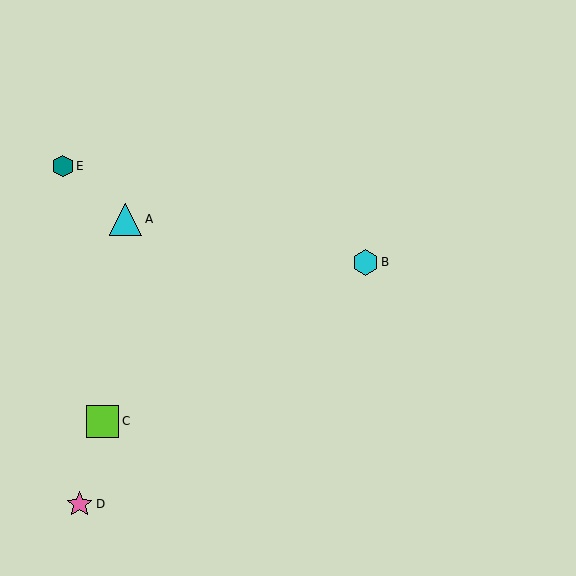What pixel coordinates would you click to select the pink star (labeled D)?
Click at (79, 504) to select the pink star D.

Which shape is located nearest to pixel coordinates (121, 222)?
The cyan triangle (labeled A) at (125, 219) is nearest to that location.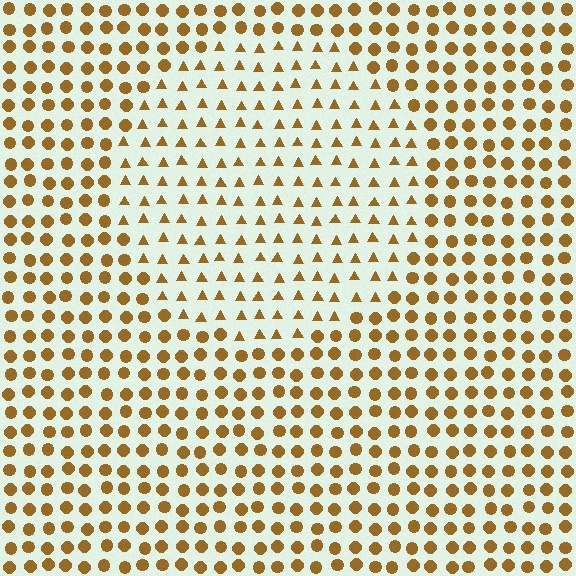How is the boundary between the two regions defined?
The boundary is defined by a change in element shape: triangles inside vs. circles outside. All elements share the same color and spacing.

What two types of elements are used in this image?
The image uses triangles inside the circle region and circles outside it.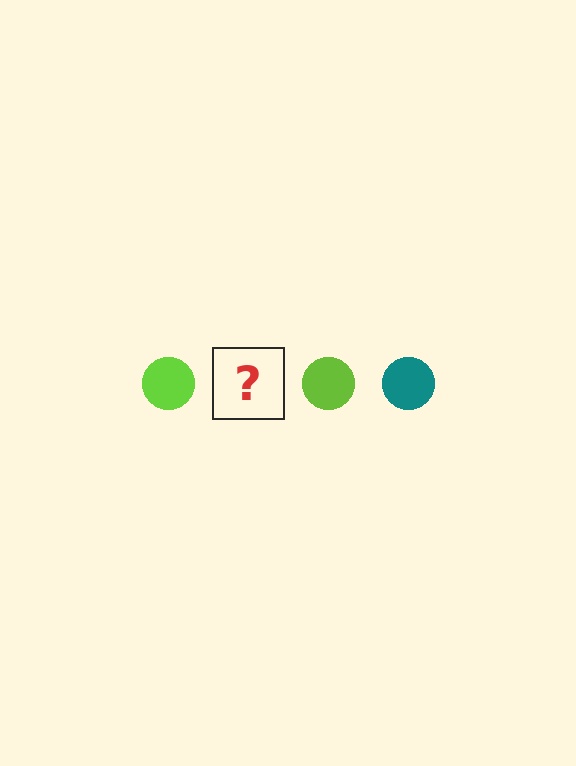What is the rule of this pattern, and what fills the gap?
The rule is that the pattern cycles through lime, teal circles. The gap should be filled with a teal circle.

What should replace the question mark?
The question mark should be replaced with a teal circle.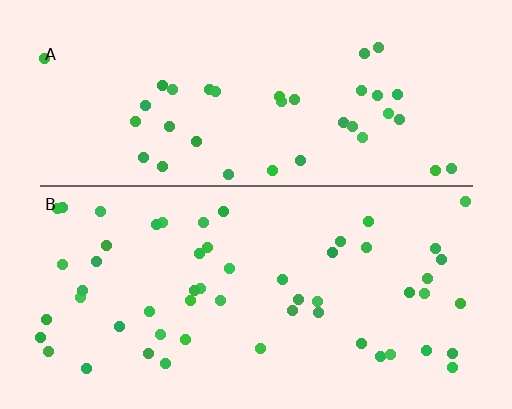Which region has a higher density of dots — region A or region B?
B (the bottom).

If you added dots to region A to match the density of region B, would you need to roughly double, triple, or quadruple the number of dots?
Approximately double.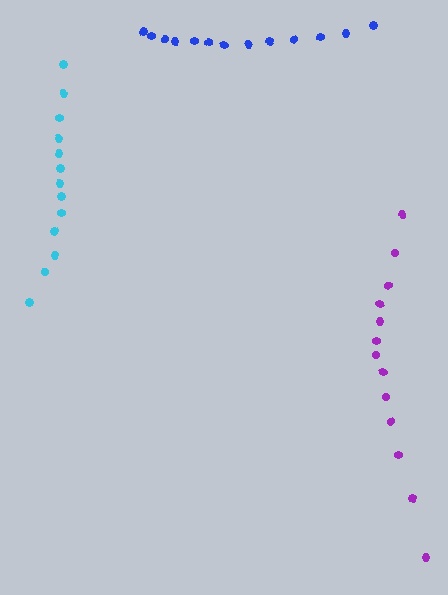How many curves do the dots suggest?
There are 3 distinct paths.